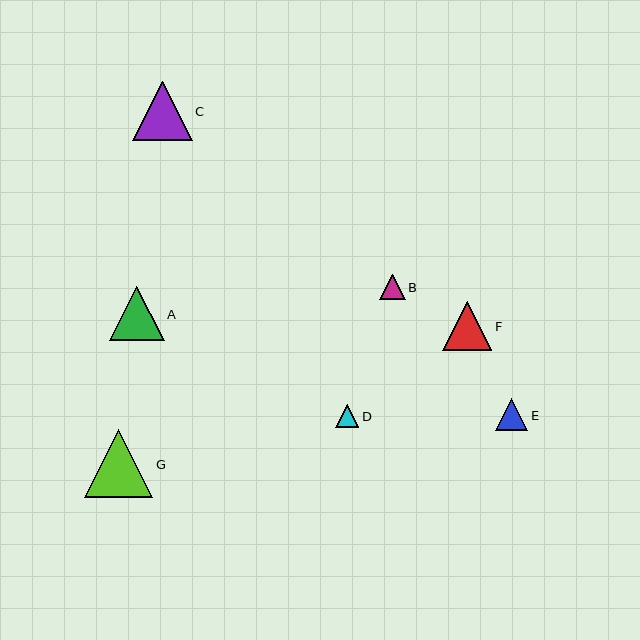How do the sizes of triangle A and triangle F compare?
Triangle A and triangle F are approximately the same size.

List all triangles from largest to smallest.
From largest to smallest: G, C, A, F, E, B, D.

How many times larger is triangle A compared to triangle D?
Triangle A is approximately 2.3 times the size of triangle D.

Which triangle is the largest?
Triangle G is the largest with a size of approximately 68 pixels.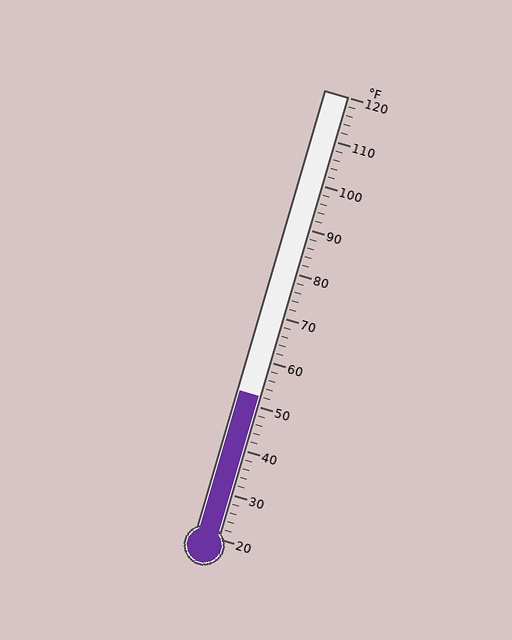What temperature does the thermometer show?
The thermometer shows approximately 52°F.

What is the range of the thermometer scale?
The thermometer scale ranges from 20°F to 120°F.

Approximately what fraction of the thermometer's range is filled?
The thermometer is filled to approximately 30% of its range.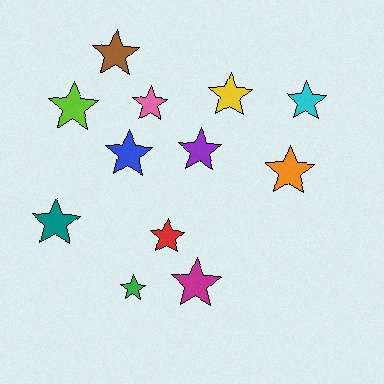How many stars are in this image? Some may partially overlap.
There are 12 stars.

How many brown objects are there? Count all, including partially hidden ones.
There is 1 brown object.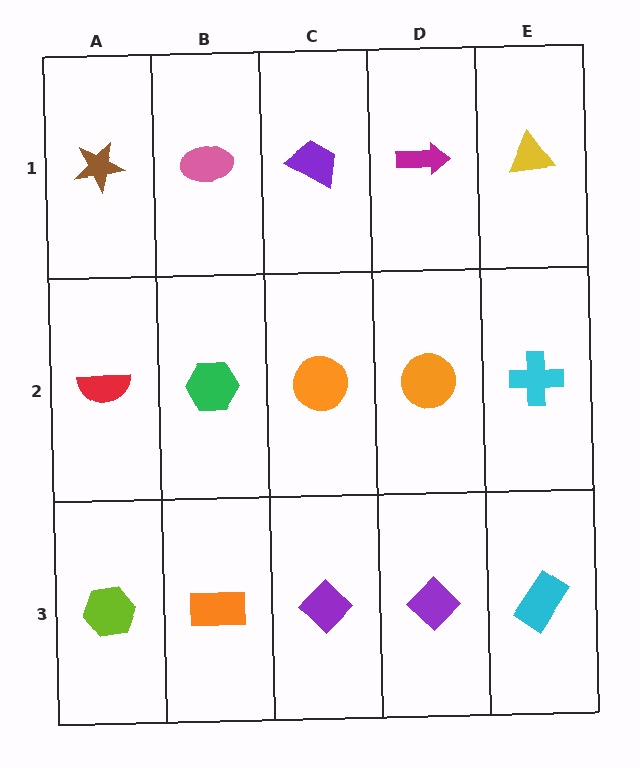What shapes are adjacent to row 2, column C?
A purple trapezoid (row 1, column C), a purple diamond (row 3, column C), a green hexagon (row 2, column B), an orange circle (row 2, column D).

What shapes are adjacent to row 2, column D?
A magenta arrow (row 1, column D), a purple diamond (row 3, column D), an orange circle (row 2, column C), a cyan cross (row 2, column E).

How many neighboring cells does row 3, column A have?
2.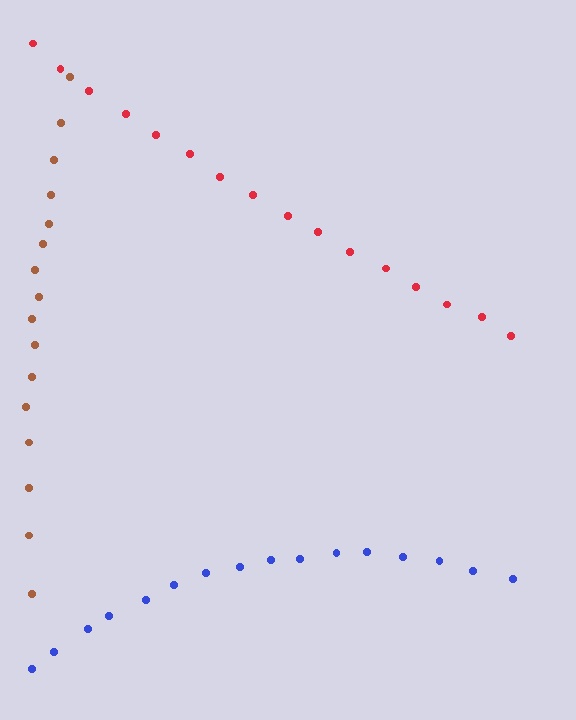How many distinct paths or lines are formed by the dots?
There are 3 distinct paths.